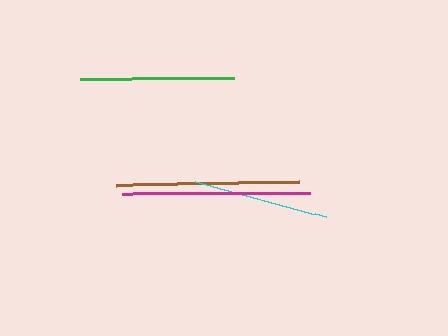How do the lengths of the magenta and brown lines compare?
The magenta and brown lines are approximately the same length.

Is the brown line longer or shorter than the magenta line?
The magenta line is longer than the brown line.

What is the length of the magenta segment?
The magenta segment is approximately 187 pixels long.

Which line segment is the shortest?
The cyan line is the shortest at approximately 135 pixels.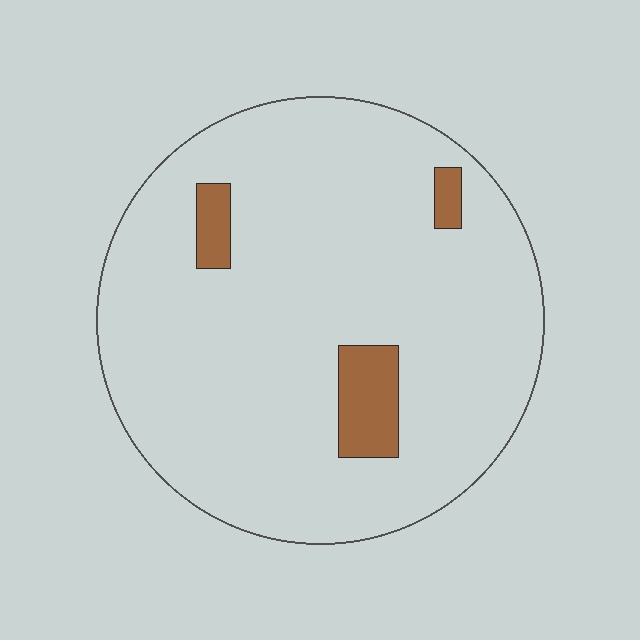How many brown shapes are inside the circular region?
3.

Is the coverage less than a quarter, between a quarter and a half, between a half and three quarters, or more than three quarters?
Less than a quarter.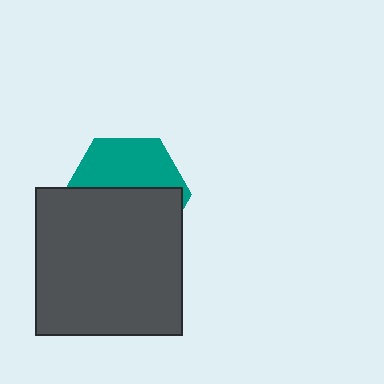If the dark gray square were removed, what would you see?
You would see the complete teal hexagon.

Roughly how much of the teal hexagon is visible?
A small part of it is visible (roughly 43%).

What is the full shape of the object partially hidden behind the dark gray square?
The partially hidden object is a teal hexagon.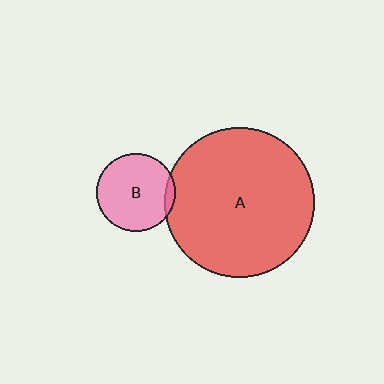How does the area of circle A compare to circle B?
Approximately 3.6 times.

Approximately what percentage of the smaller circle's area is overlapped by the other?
Approximately 5%.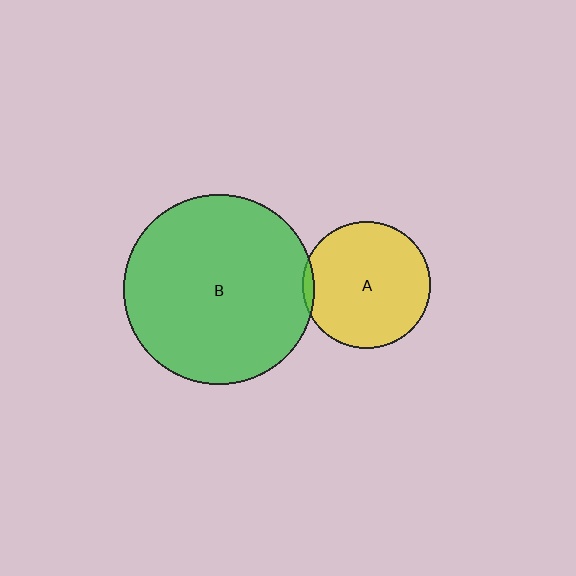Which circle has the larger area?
Circle B (green).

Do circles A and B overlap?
Yes.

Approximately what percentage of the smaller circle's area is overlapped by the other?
Approximately 5%.